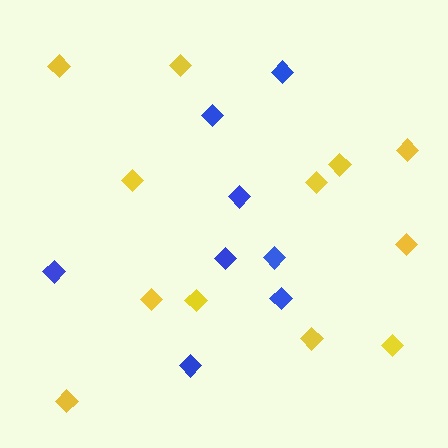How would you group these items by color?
There are 2 groups: one group of yellow diamonds (12) and one group of blue diamonds (8).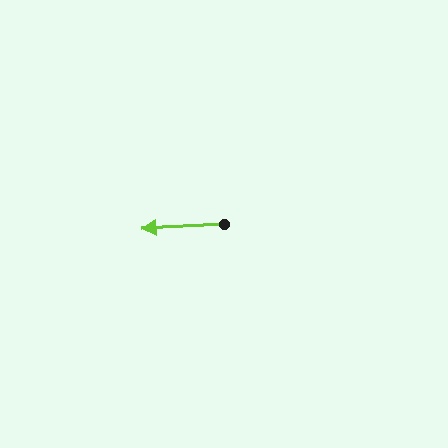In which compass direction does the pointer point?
West.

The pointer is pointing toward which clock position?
Roughly 9 o'clock.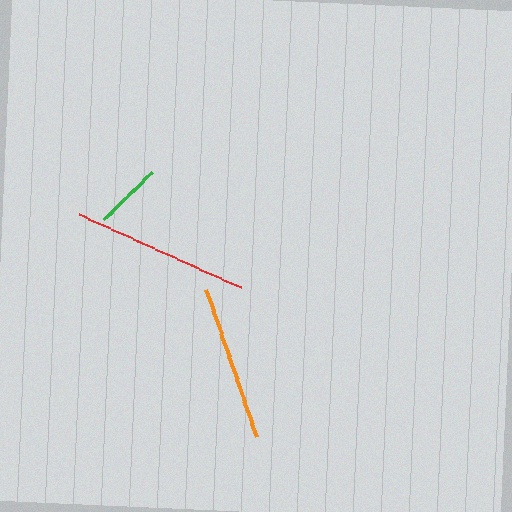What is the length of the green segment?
The green segment is approximately 68 pixels long.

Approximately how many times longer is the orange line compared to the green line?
The orange line is approximately 2.3 times the length of the green line.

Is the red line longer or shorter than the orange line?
The red line is longer than the orange line.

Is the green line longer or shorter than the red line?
The red line is longer than the green line.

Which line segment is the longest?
The red line is the longest at approximately 178 pixels.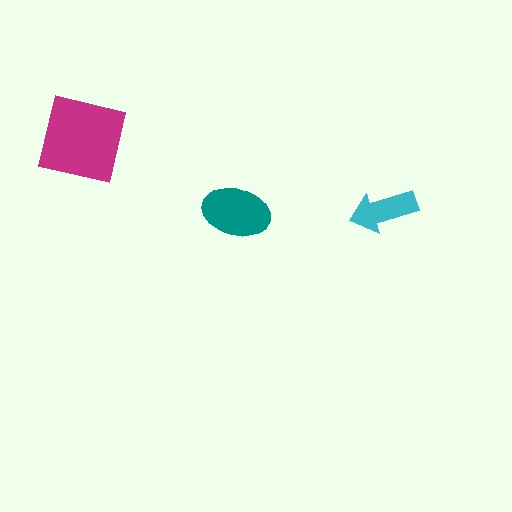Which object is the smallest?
The cyan arrow.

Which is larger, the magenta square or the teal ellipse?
The magenta square.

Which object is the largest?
The magenta square.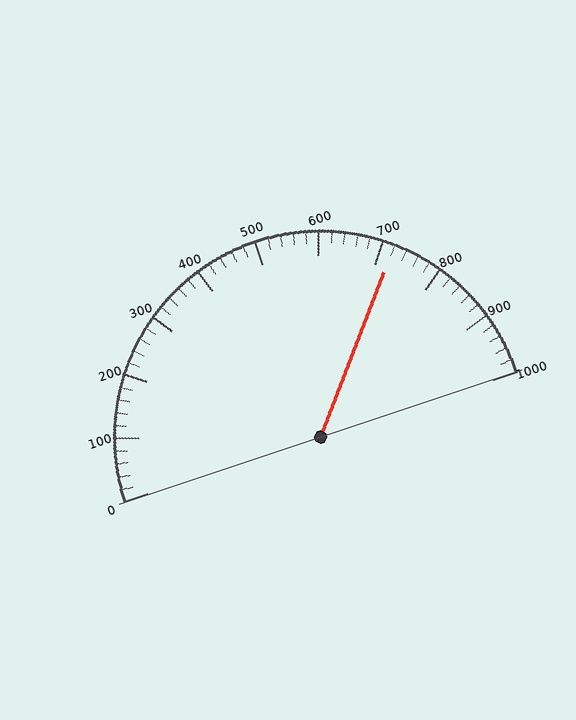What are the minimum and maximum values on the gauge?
The gauge ranges from 0 to 1000.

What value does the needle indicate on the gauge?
The needle indicates approximately 720.